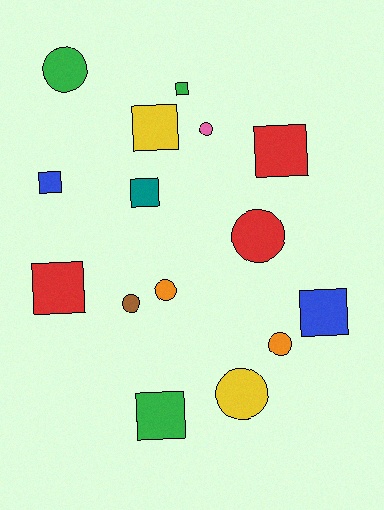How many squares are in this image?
There are 8 squares.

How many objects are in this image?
There are 15 objects.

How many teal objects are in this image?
There is 1 teal object.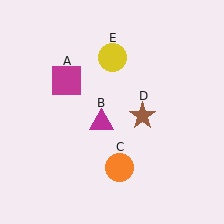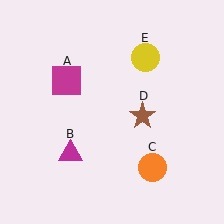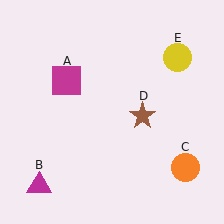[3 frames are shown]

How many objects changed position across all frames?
3 objects changed position: magenta triangle (object B), orange circle (object C), yellow circle (object E).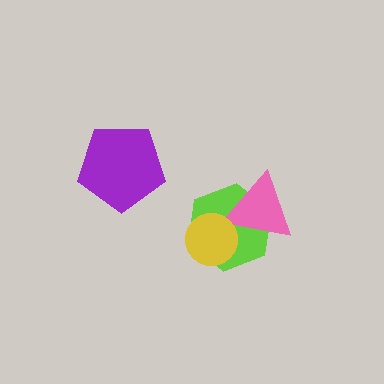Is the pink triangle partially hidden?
Yes, it is partially covered by another shape.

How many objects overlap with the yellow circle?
2 objects overlap with the yellow circle.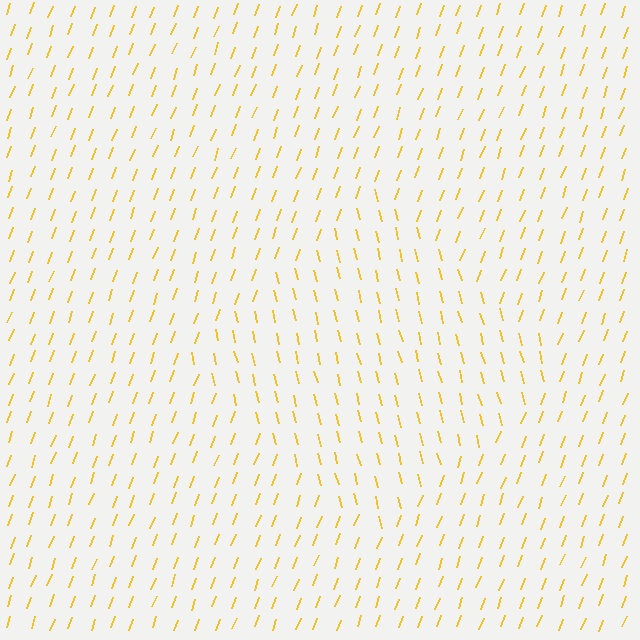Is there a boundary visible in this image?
Yes, there is a texture boundary formed by a change in line orientation.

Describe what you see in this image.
The image is filled with small yellow line segments. A diamond region in the image has lines oriented differently from the surrounding lines, creating a visible texture boundary.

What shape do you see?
I see a diamond.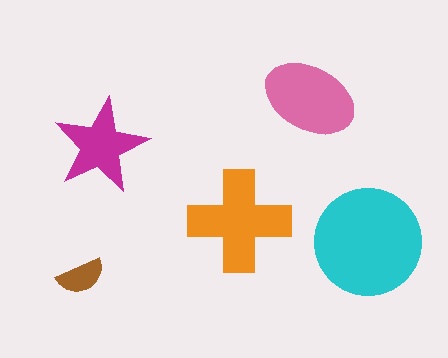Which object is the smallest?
The brown semicircle.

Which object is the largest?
The cyan circle.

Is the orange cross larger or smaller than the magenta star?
Larger.